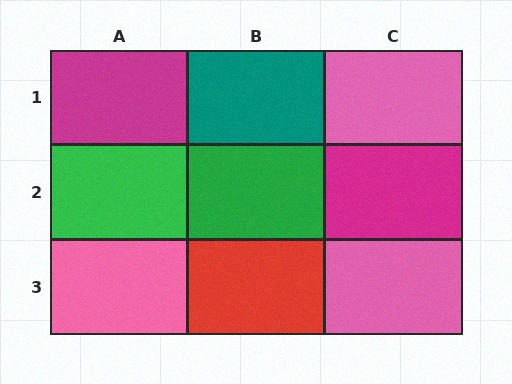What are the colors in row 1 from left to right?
Magenta, teal, pink.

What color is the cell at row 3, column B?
Red.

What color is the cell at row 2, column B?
Green.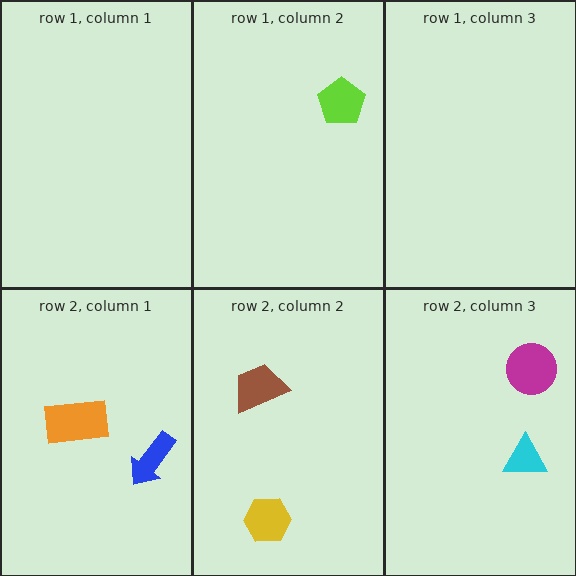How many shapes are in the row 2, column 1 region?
2.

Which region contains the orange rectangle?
The row 2, column 1 region.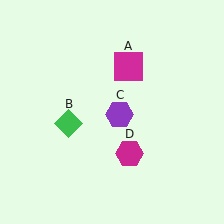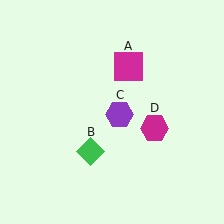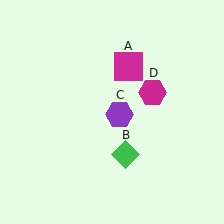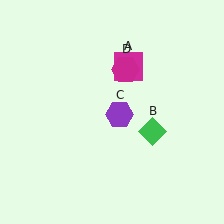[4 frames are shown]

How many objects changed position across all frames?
2 objects changed position: green diamond (object B), magenta hexagon (object D).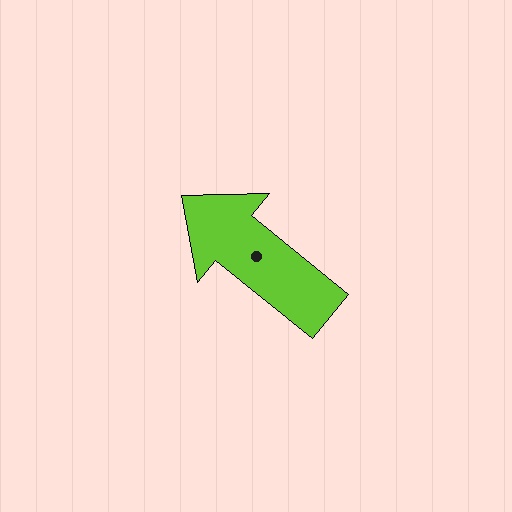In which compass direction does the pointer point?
Northwest.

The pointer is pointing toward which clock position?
Roughly 10 o'clock.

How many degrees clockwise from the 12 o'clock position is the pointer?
Approximately 309 degrees.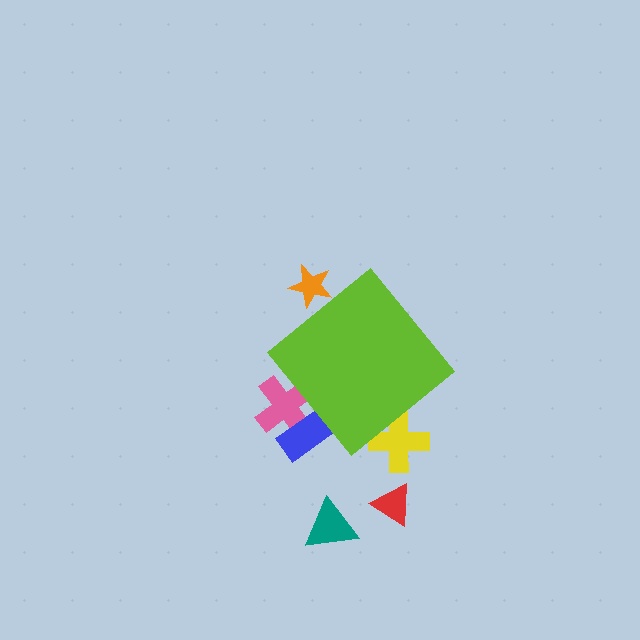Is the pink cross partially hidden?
Yes, the pink cross is partially hidden behind the lime diamond.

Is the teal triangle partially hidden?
No, the teal triangle is fully visible.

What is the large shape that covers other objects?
A lime diamond.